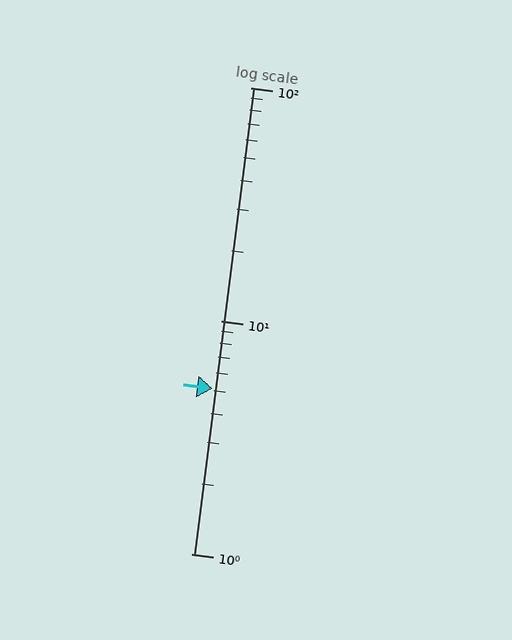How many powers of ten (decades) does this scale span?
The scale spans 2 decades, from 1 to 100.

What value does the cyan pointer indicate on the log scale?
The pointer indicates approximately 5.1.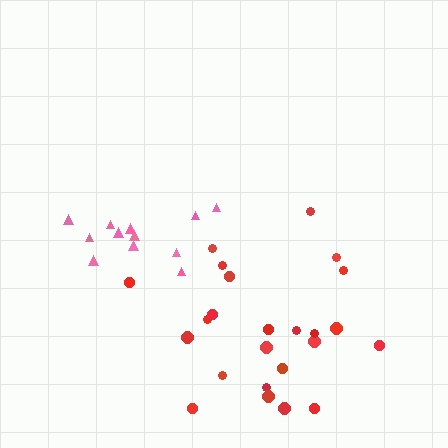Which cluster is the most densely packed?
Pink.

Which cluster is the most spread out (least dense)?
Red.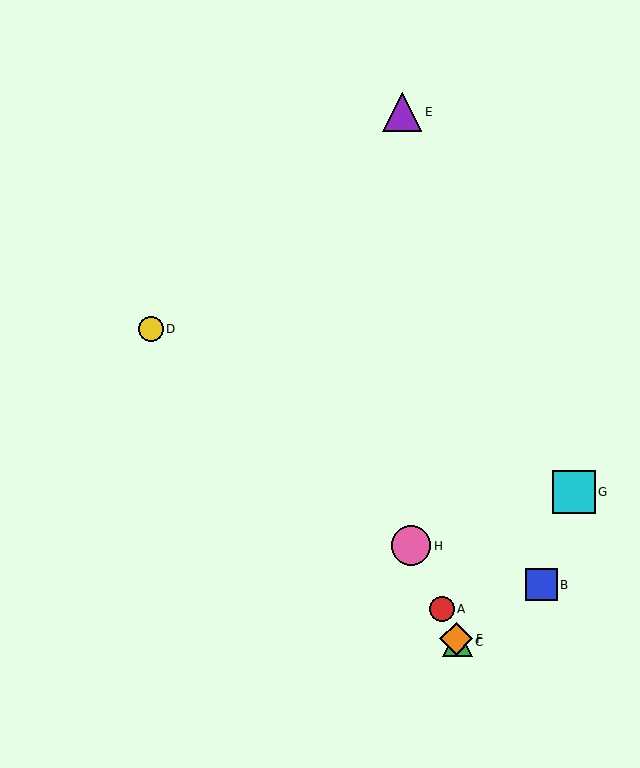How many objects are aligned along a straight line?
4 objects (A, C, F, H) are aligned along a straight line.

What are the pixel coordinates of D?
Object D is at (151, 329).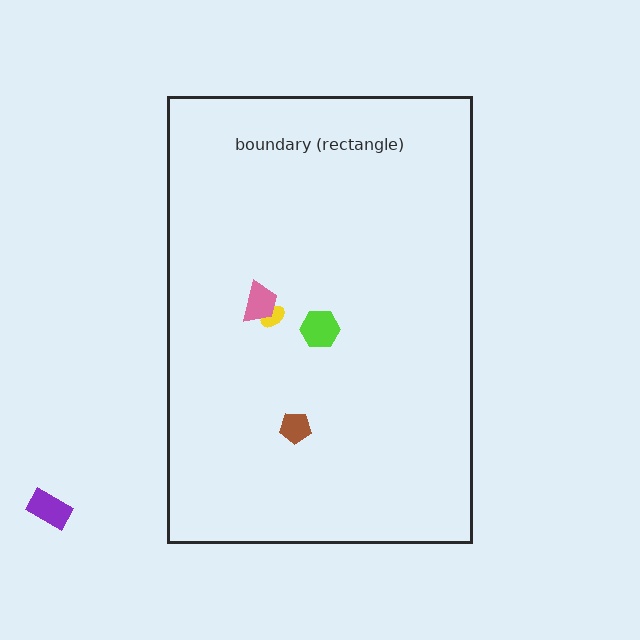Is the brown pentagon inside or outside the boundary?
Inside.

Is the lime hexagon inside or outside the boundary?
Inside.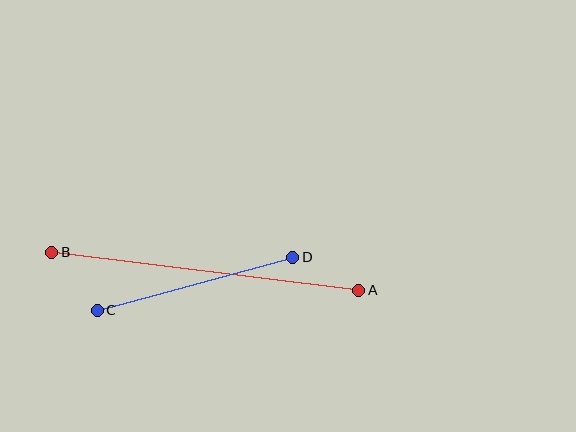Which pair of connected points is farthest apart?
Points A and B are farthest apart.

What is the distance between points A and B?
The distance is approximately 309 pixels.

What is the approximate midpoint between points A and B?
The midpoint is at approximately (205, 271) pixels.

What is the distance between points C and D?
The distance is approximately 202 pixels.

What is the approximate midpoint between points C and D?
The midpoint is at approximately (195, 284) pixels.